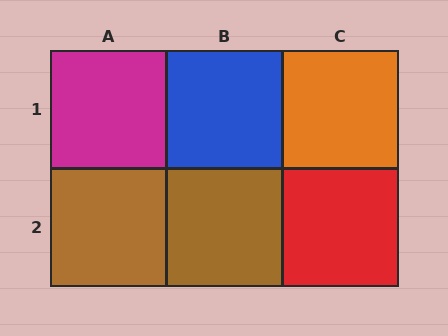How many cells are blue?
1 cell is blue.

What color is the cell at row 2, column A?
Brown.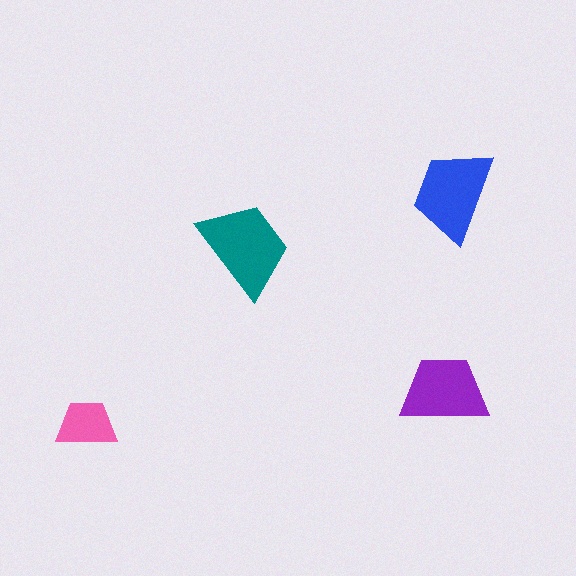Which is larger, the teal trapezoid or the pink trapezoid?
The teal one.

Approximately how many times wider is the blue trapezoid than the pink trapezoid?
About 1.5 times wider.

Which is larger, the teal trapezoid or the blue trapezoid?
The teal one.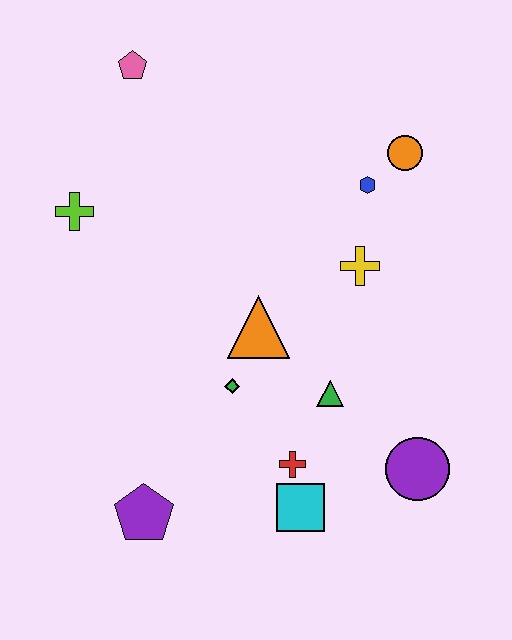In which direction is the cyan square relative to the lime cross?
The cyan square is below the lime cross.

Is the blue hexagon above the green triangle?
Yes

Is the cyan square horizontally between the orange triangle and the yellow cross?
Yes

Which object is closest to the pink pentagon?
The lime cross is closest to the pink pentagon.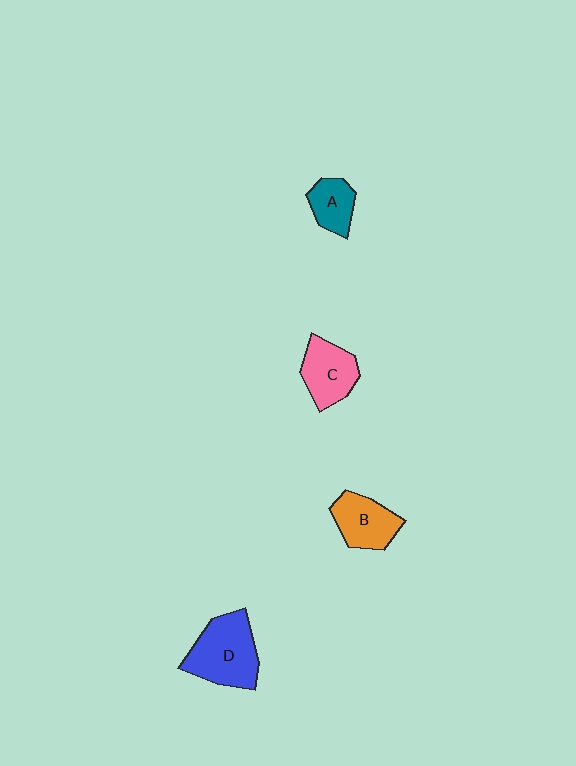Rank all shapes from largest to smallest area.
From largest to smallest: D (blue), C (pink), B (orange), A (teal).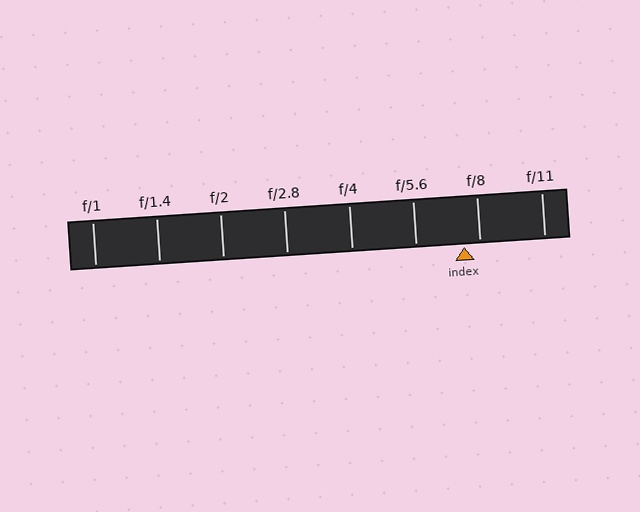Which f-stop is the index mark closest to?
The index mark is closest to f/8.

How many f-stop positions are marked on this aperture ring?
There are 8 f-stop positions marked.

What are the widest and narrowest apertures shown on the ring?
The widest aperture shown is f/1 and the narrowest is f/11.